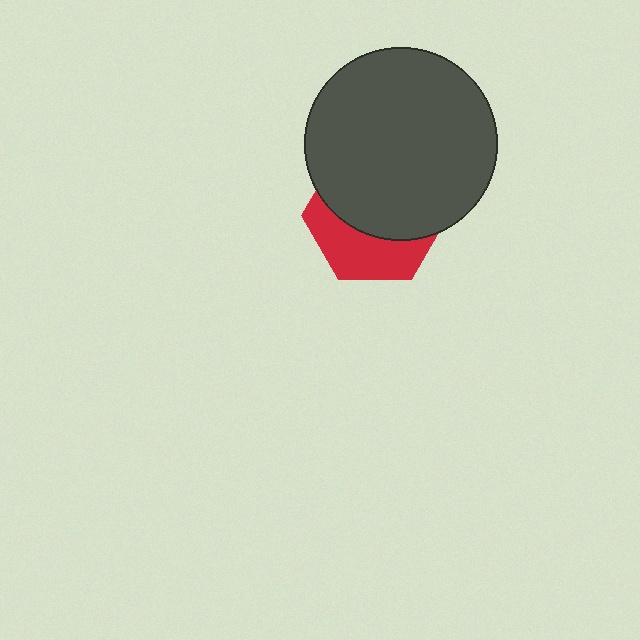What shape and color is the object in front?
The object in front is a dark gray circle.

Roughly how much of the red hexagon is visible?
A small part of it is visible (roughly 38%).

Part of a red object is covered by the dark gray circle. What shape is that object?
It is a hexagon.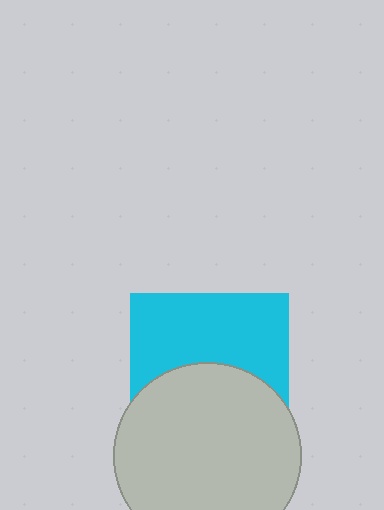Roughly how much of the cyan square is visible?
About half of it is visible (roughly 52%).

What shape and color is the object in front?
The object in front is a light gray circle.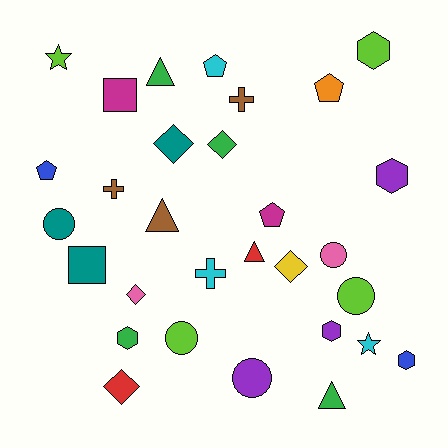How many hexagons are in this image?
There are 5 hexagons.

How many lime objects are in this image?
There are 4 lime objects.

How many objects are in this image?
There are 30 objects.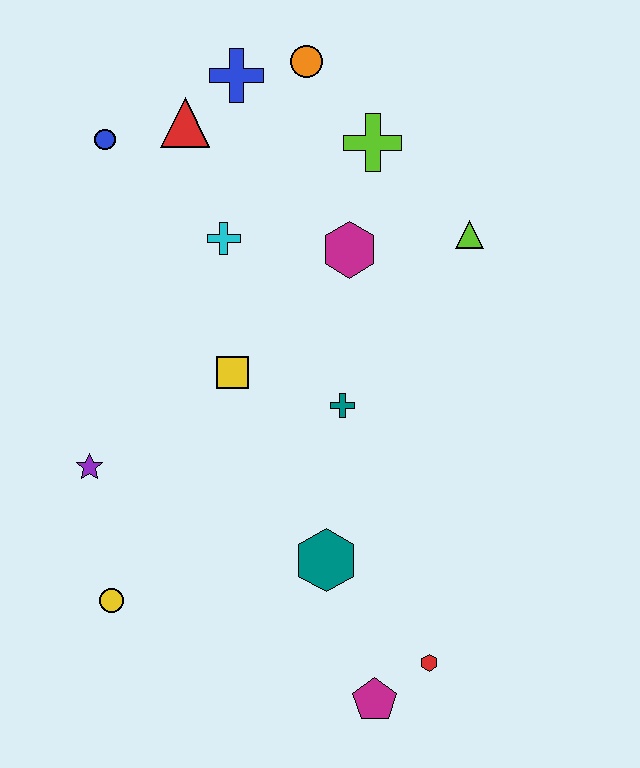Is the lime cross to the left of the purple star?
No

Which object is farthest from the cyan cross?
The magenta pentagon is farthest from the cyan cross.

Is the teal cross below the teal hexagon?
No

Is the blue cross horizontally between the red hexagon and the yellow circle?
Yes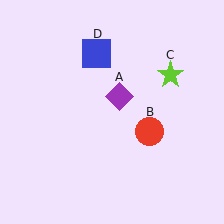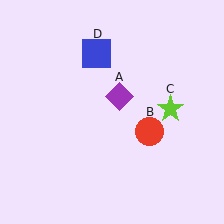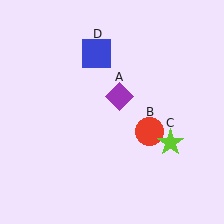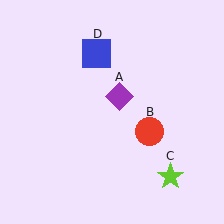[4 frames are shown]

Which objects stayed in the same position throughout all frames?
Purple diamond (object A) and red circle (object B) and blue square (object D) remained stationary.